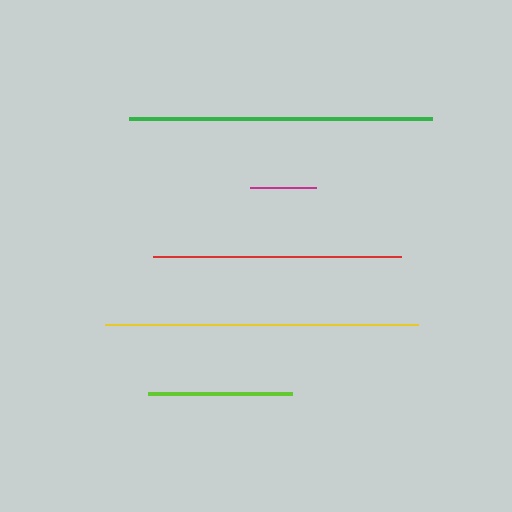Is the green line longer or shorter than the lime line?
The green line is longer than the lime line.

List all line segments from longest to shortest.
From longest to shortest: yellow, green, red, lime, magenta.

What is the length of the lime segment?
The lime segment is approximately 144 pixels long.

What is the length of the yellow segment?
The yellow segment is approximately 313 pixels long.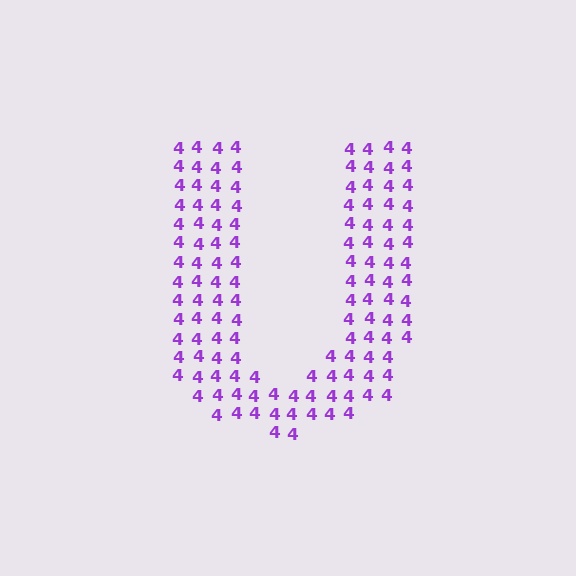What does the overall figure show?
The overall figure shows the letter U.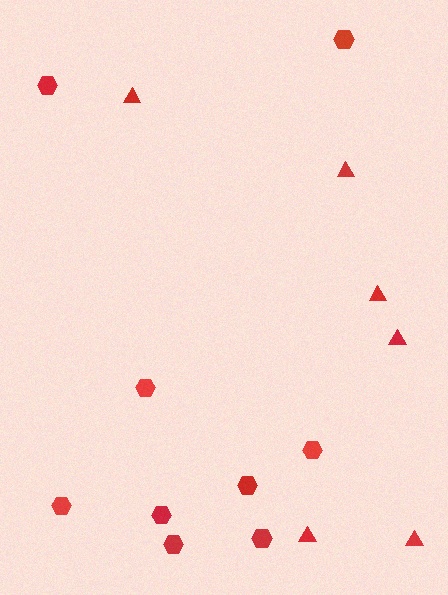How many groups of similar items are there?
There are 2 groups: one group of hexagons (9) and one group of triangles (6).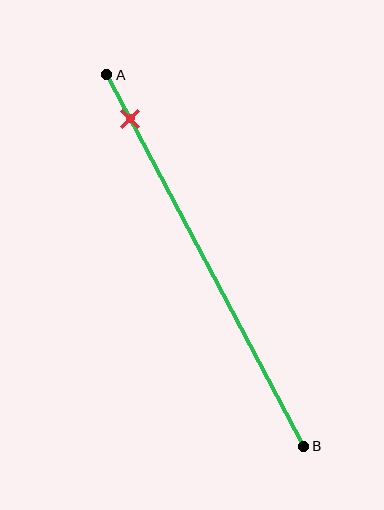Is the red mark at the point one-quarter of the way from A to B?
No, the mark is at about 10% from A, not at the 25% one-quarter point.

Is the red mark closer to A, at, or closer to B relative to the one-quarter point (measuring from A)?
The red mark is closer to point A than the one-quarter point of segment AB.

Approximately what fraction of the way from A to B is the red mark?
The red mark is approximately 10% of the way from A to B.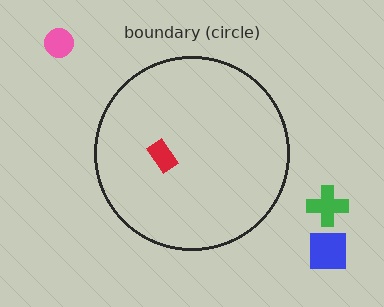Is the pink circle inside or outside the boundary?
Outside.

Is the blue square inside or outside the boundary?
Outside.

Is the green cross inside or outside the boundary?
Outside.